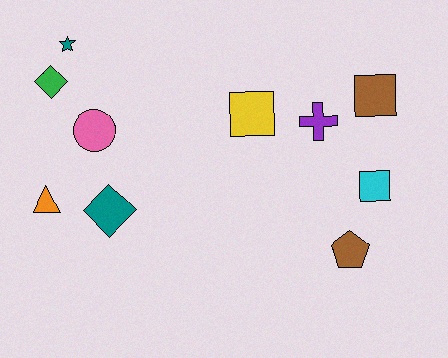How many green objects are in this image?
There is 1 green object.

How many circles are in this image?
There is 1 circle.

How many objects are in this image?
There are 10 objects.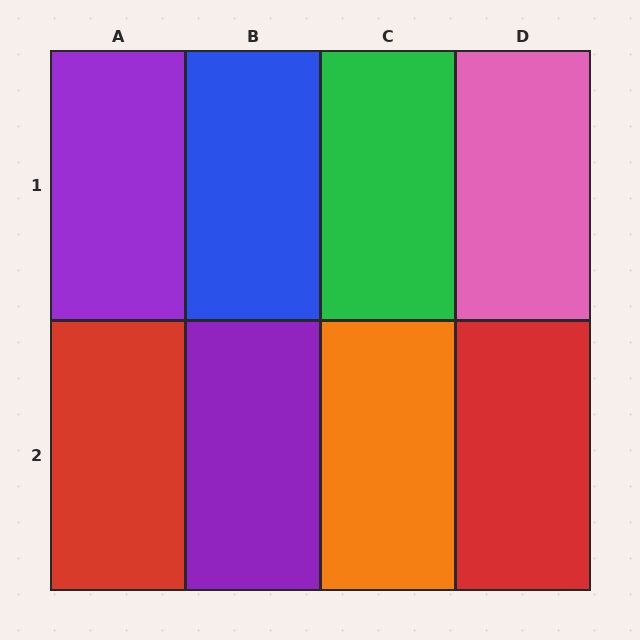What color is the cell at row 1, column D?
Pink.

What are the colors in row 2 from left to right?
Red, purple, orange, red.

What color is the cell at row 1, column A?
Purple.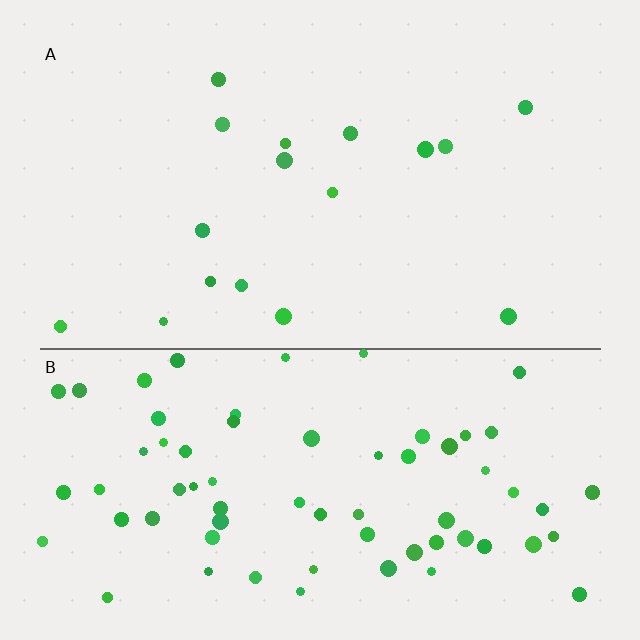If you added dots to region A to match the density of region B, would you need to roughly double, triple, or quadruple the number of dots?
Approximately quadruple.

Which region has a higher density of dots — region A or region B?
B (the bottom).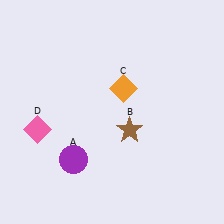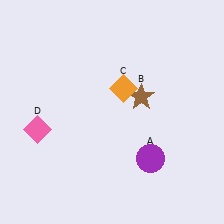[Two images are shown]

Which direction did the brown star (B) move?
The brown star (B) moved up.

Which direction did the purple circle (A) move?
The purple circle (A) moved right.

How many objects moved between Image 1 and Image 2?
2 objects moved between the two images.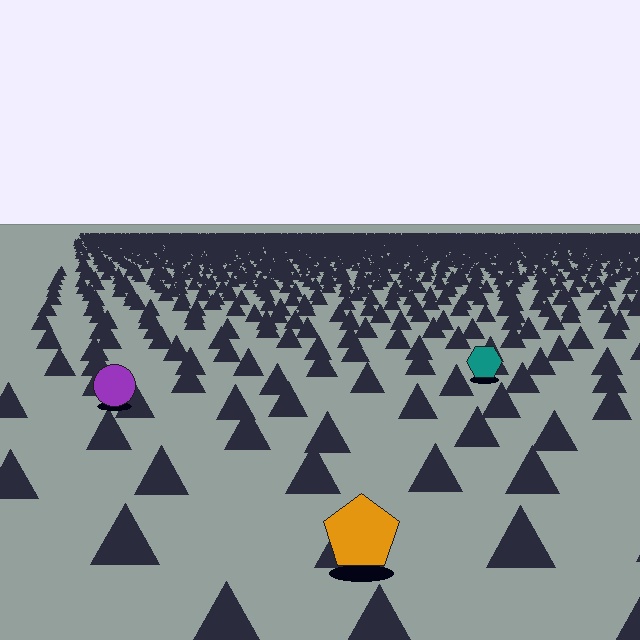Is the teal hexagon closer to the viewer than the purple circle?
No. The purple circle is closer — you can tell from the texture gradient: the ground texture is coarser near it.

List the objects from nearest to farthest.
From nearest to farthest: the orange pentagon, the purple circle, the teal hexagon.